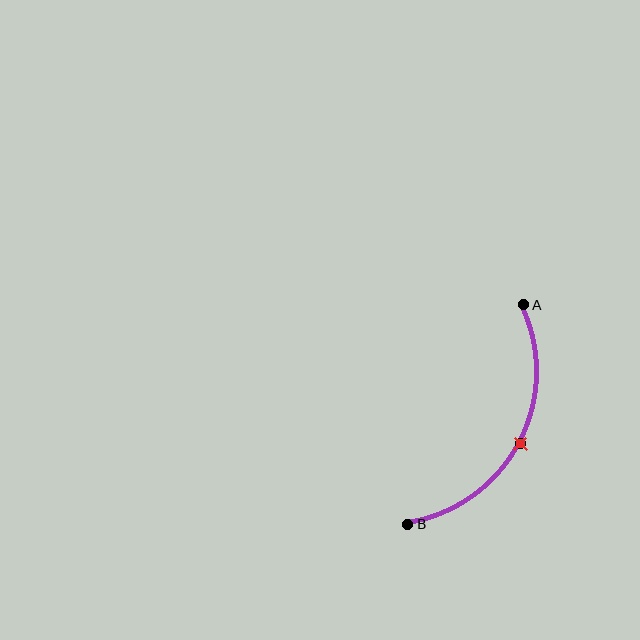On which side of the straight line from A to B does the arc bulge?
The arc bulges to the right of the straight line connecting A and B.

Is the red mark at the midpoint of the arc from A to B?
Yes. The red mark lies on the arc at equal arc-length from both A and B — it is the arc midpoint.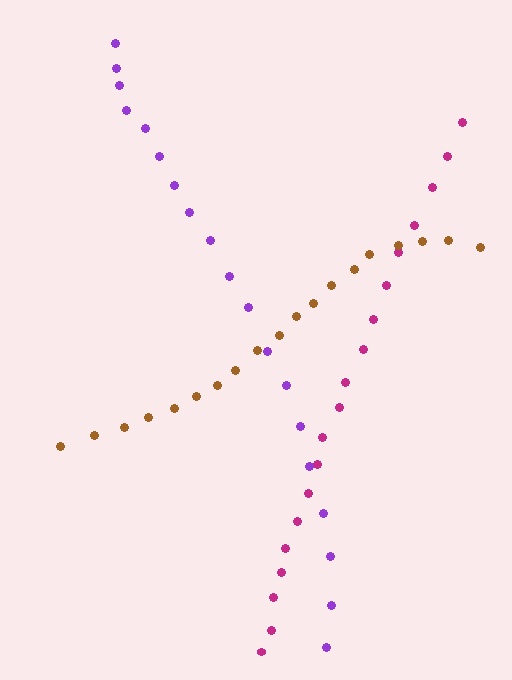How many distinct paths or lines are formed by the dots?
There are 3 distinct paths.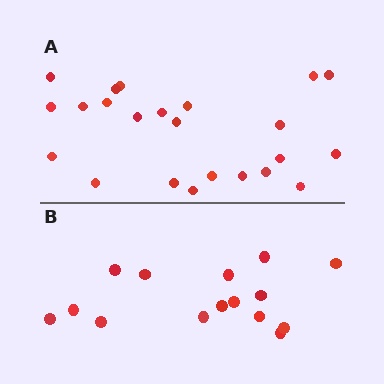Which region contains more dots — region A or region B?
Region A (the top region) has more dots.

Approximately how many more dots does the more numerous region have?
Region A has roughly 8 or so more dots than region B.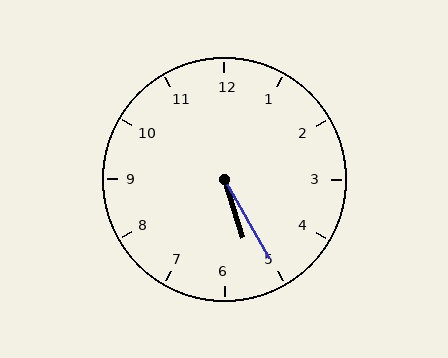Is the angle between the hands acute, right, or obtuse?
It is acute.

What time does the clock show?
5:25.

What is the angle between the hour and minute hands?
Approximately 12 degrees.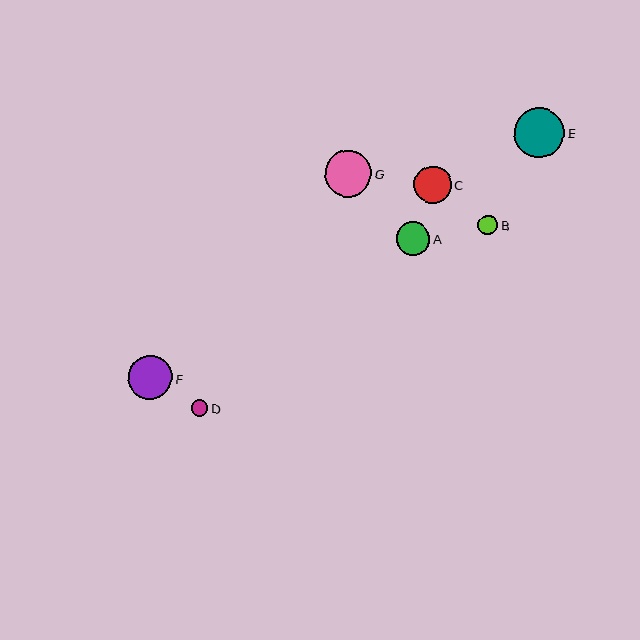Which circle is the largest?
Circle E is the largest with a size of approximately 51 pixels.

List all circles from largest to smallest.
From largest to smallest: E, G, F, C, A, B, D.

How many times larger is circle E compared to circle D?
Circle E is approximately 3.1 times the size of circle D.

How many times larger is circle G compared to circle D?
Circle G is approximately 2.8 times the size of circle D.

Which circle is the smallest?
Circle D is the smallest with a size of approximately 16 pixels.